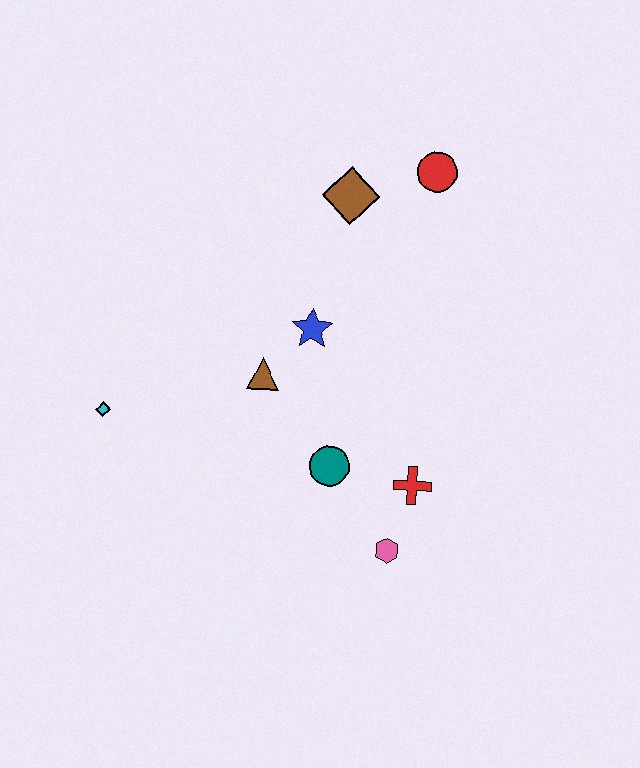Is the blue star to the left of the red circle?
Yes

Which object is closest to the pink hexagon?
The red cross is closest to the pink hexagon.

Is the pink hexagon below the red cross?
Yes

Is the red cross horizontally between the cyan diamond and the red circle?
Yes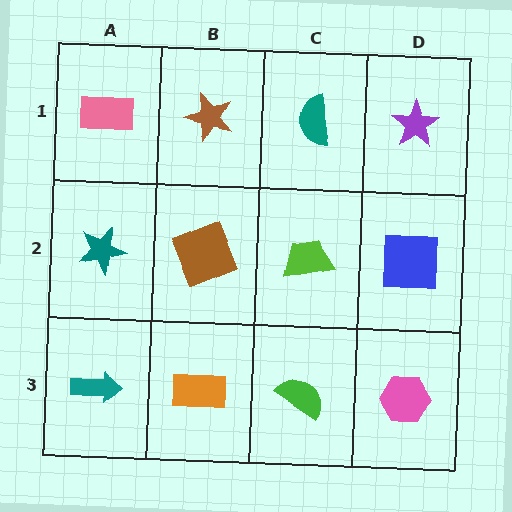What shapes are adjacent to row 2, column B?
A brown star (row 1, column B), an orange rectangle (row 3, column B), a teal star (row 2, column A), a lime trapezoid (row 2, column C).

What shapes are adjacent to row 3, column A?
A teal star (row 2, column A), an orange rectangle (row 3, column B).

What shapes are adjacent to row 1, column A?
A teal star (row 2, column A), a brown star (row 1, column B).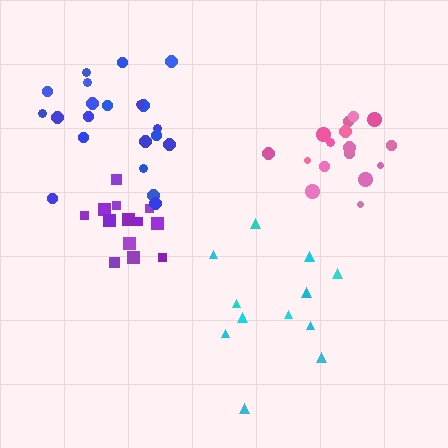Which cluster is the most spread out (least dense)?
Cyan.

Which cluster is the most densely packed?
Purple.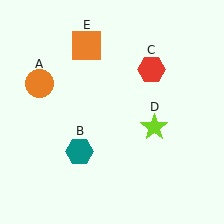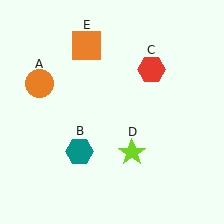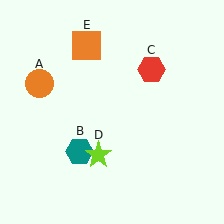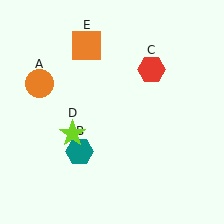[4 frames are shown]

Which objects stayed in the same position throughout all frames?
Orange circle (object A) and teal hexagon (object B) and red hexagon (object C) and orange square (object E) remained stationary.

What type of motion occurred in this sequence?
The lime star (object D) rotated clockwise around the center of the scene.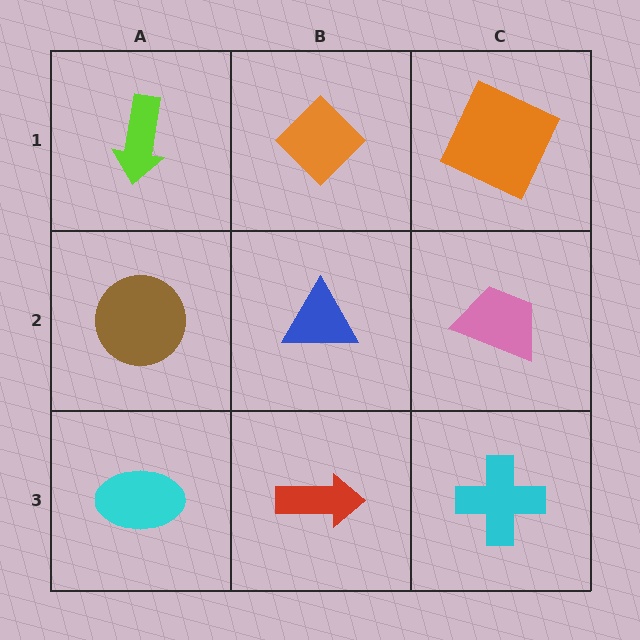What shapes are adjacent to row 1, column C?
A pink trapezoid (row 2, column C), an orange diamond (row 1, column B).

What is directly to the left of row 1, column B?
A lime arrow.